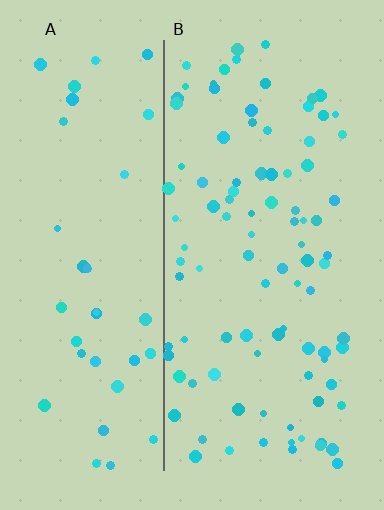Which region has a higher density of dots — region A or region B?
B (the right).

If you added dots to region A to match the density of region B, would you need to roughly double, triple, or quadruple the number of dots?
Approximately double.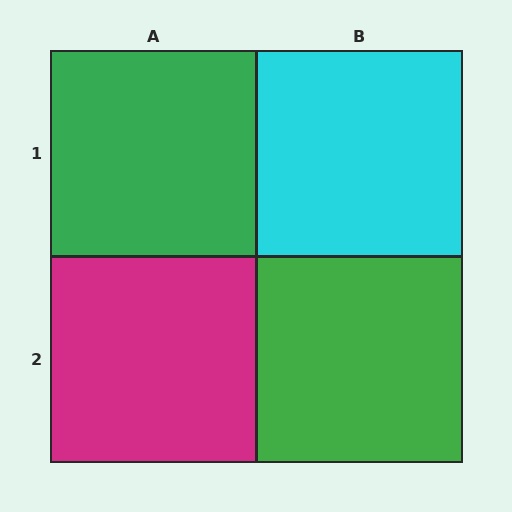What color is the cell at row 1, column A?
Green.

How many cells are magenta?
1 cell is magenta.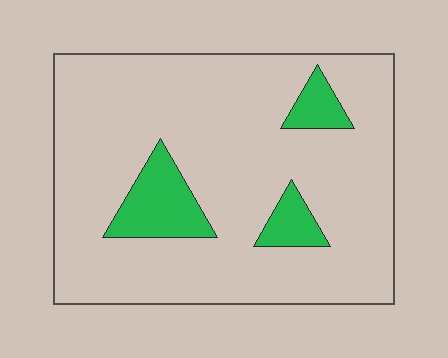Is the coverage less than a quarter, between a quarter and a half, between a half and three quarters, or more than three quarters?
Less than a quarter.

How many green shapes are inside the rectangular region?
3.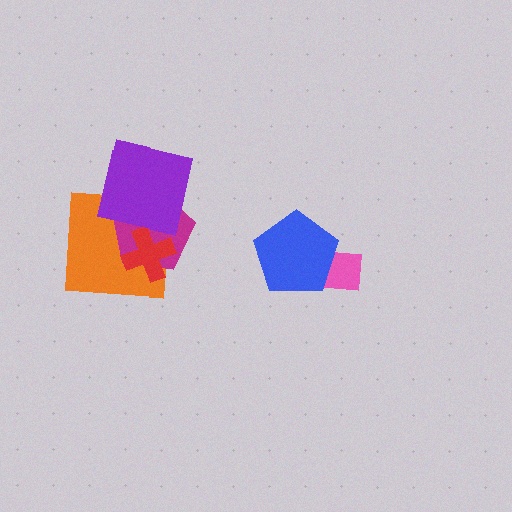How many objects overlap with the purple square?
2 objects overlap with the purple square.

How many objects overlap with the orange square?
3 objects overlap with the orange square.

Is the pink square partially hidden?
Yes, it is partially covered by another shape.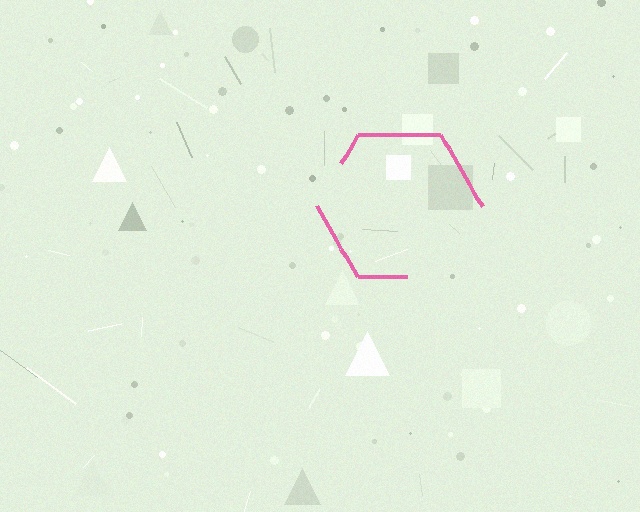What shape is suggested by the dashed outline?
The dashed outline suggests a hexagon.